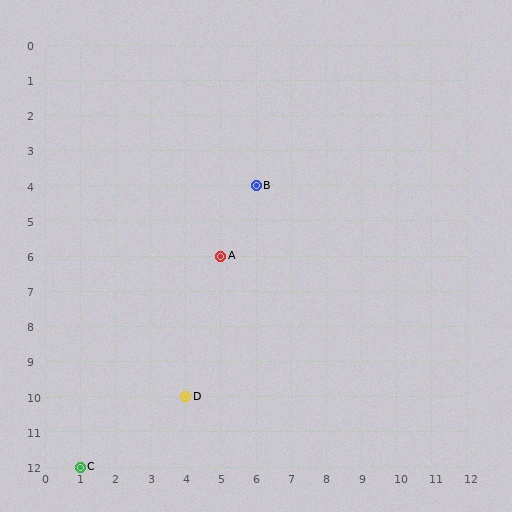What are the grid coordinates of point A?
Point A is at grid coordinates (5, 6).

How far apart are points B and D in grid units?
Points B and D are 2 columns and 6 rows apart (about 6.3 grid units diagonally).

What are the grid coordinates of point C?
Point C is at grid coordinates (1, 12).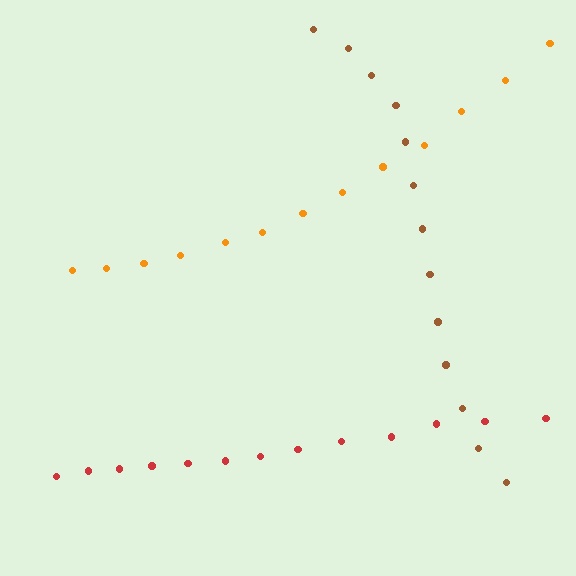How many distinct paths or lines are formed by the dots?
There are 3 distinct paths.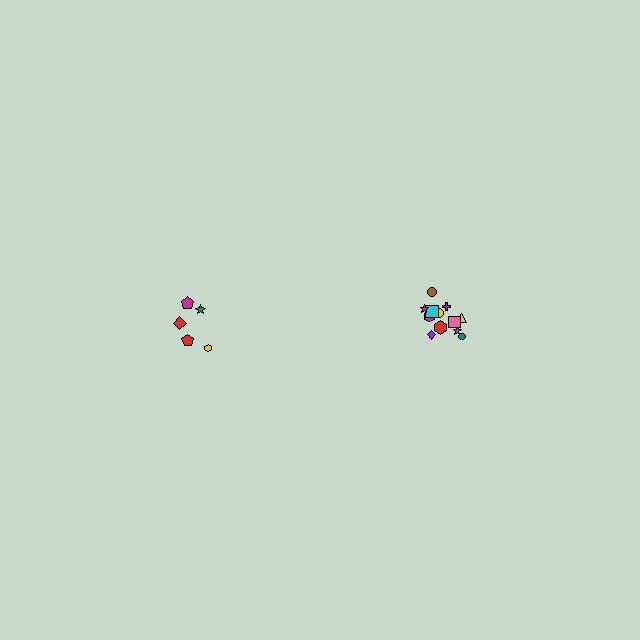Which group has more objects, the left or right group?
The right group.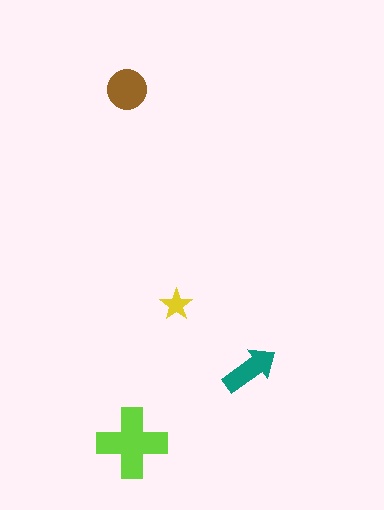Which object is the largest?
The lime cross.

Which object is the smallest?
The yellow star.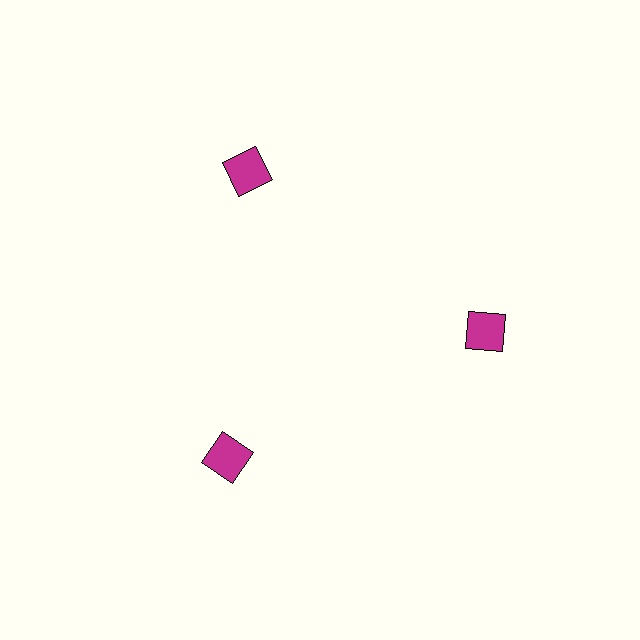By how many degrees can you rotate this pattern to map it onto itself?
The pattern maps onto itself every 120 degrees of rotation.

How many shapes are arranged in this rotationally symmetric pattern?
There are 3 shapes, arranged in 3 groups of 1.